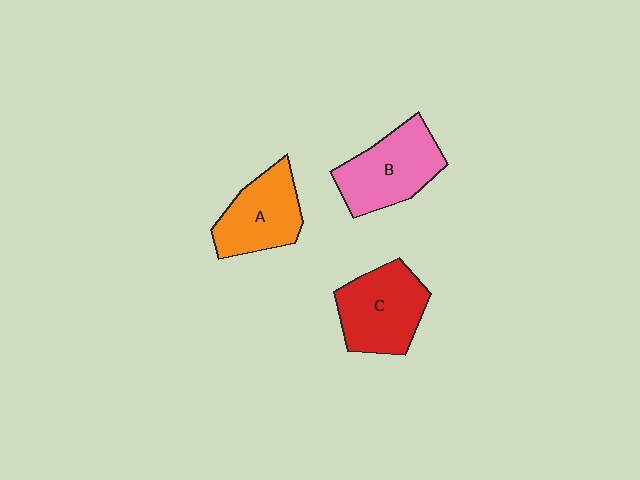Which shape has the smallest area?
Shape A (orange).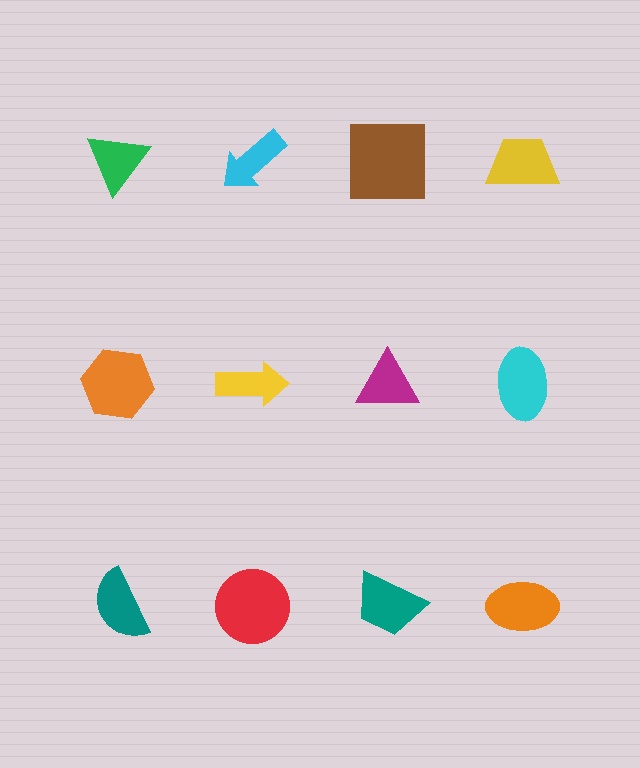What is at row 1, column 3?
A brown square.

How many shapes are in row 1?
4 shapes.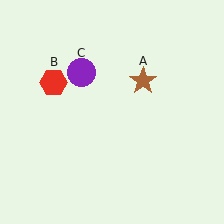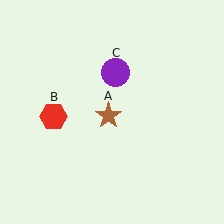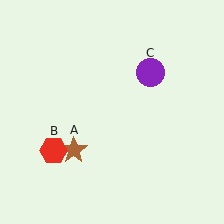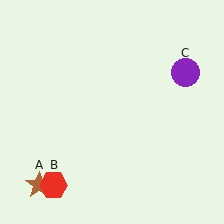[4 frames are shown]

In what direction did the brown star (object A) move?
The brown star (object A) moved down and to the left.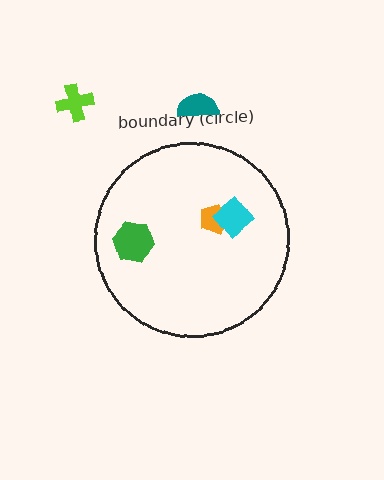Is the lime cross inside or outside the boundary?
Outside.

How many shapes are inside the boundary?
3 inside, 2 outside.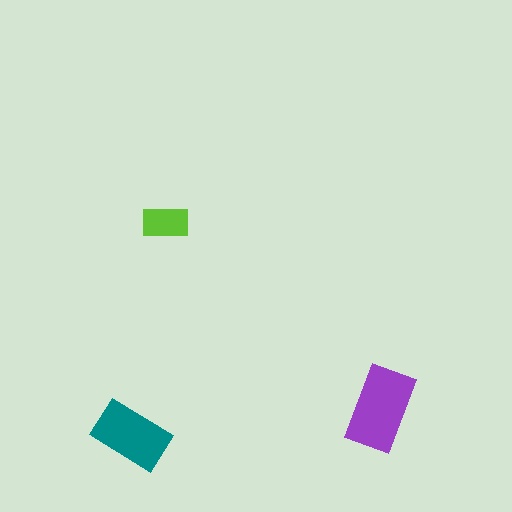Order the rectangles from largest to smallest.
the purple one, the teal one, the lime one.